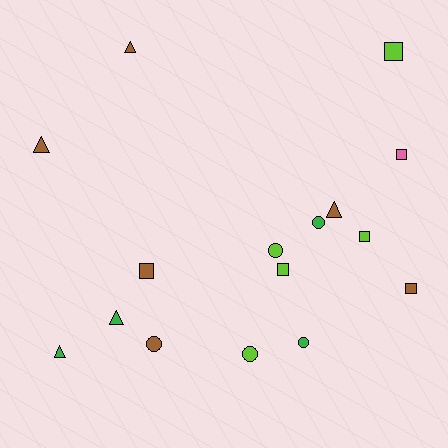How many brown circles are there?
There is 1 brown circle.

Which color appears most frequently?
Brown, with 6 objects.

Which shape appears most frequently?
Square, with 6 objects.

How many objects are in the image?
There are 16 objects.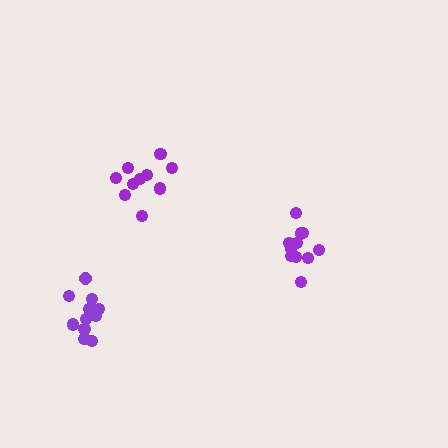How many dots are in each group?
Group 1: 11 dots, Group 2: 12 dots, Group 3: 10 dots (33 total).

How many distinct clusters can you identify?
There are 3 distinct clusters.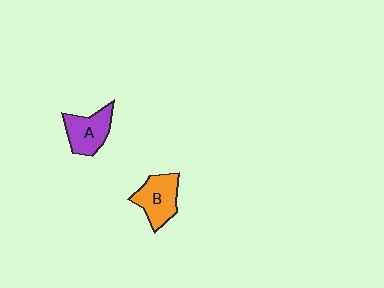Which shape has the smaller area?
Shape A (purple).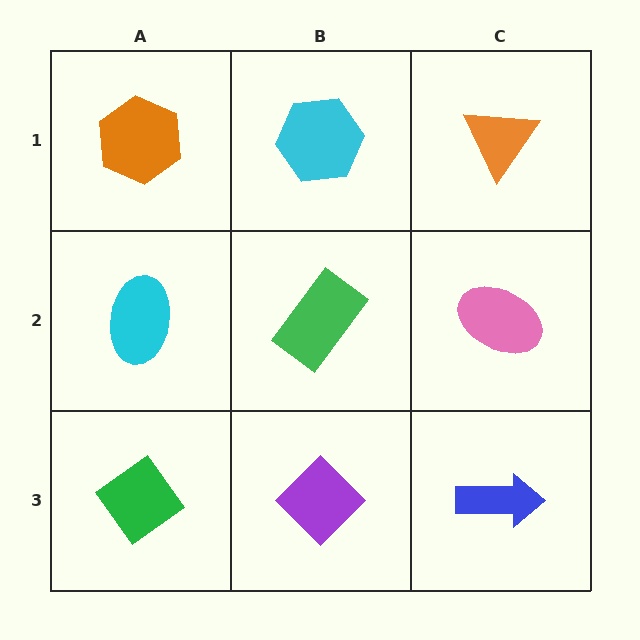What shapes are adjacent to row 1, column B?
A green rectangle (row 2, column B), an orange hexagon (row 1, column A), an orange triangle (row 1, column C).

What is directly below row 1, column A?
A cyan ellipse.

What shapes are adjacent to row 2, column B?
A cyan hexagon (row 1, column B), a purple diamond (row 3, column B), a cyan ellipse (row 2, column A), a pink ellipse (row 2, column C).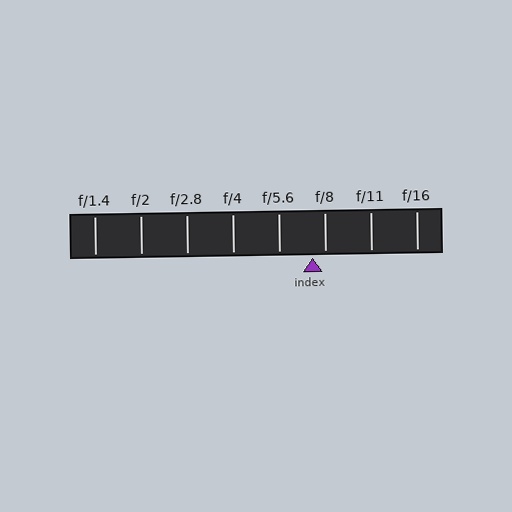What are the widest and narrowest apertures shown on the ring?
The widest aperture shown is f/1.4 and the narrowest is f/16.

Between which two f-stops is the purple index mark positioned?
The index mark is between f/5.6 and f/8.